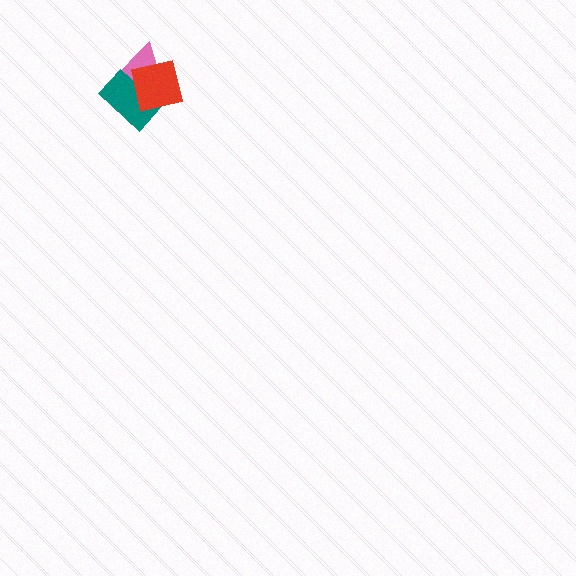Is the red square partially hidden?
No, no other shape covers it.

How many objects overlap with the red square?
2 objects overlap with the red square.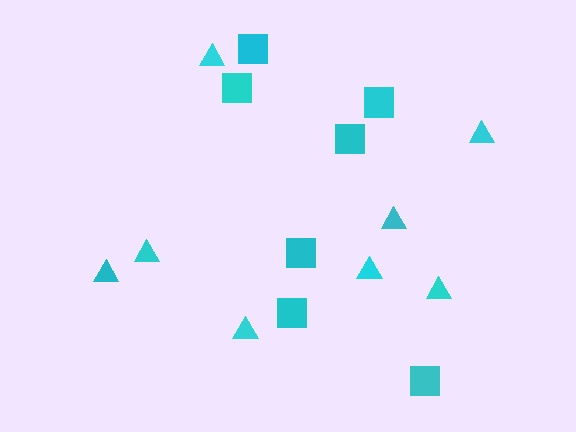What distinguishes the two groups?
There are 2 groups: one group of squares (7) and one group of triangles (8).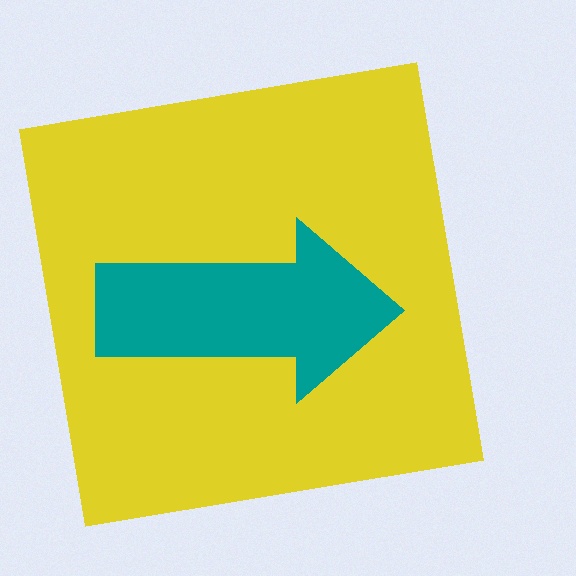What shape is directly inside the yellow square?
The teal arrow.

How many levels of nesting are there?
2.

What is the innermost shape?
The teal arrow.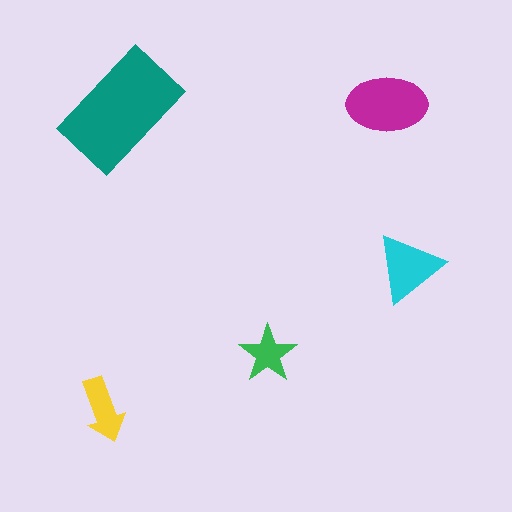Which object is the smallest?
The green star.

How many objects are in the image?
There are 5 objects in the image.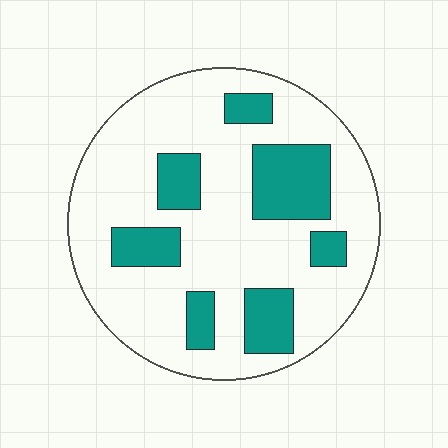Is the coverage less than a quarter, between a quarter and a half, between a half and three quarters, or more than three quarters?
Less than a quarter.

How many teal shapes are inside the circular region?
7.